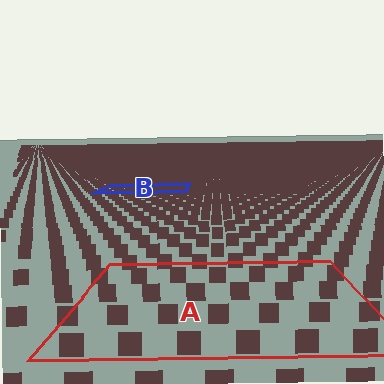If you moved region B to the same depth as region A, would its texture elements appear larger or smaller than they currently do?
They would appear larger. At a closer depth, the same texture elements are projected at a bigger on-screen size.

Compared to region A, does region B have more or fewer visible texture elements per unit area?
Region B has more texture elements per unit area — they are packed more densely because it is farther away.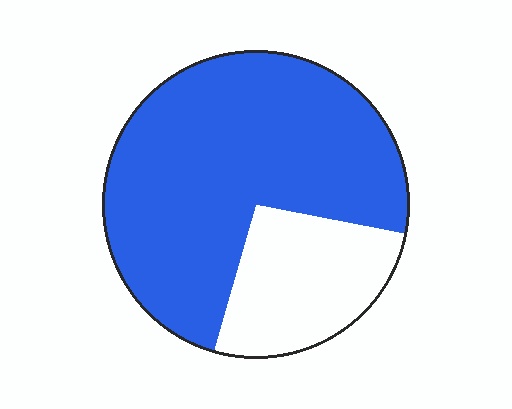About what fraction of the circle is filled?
About three quarters (3/4).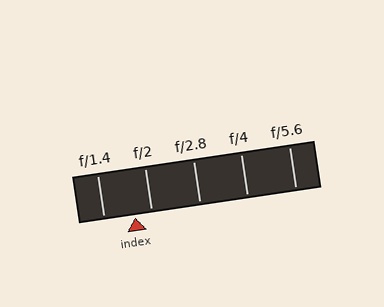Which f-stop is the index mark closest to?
The index mark is closest to f/2.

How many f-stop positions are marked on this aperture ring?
There are 5 f-stop positions marked.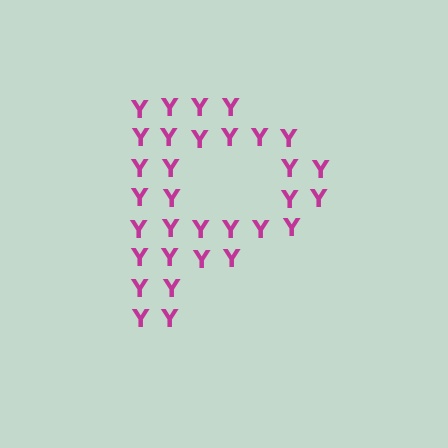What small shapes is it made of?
It is made of small letter Y's.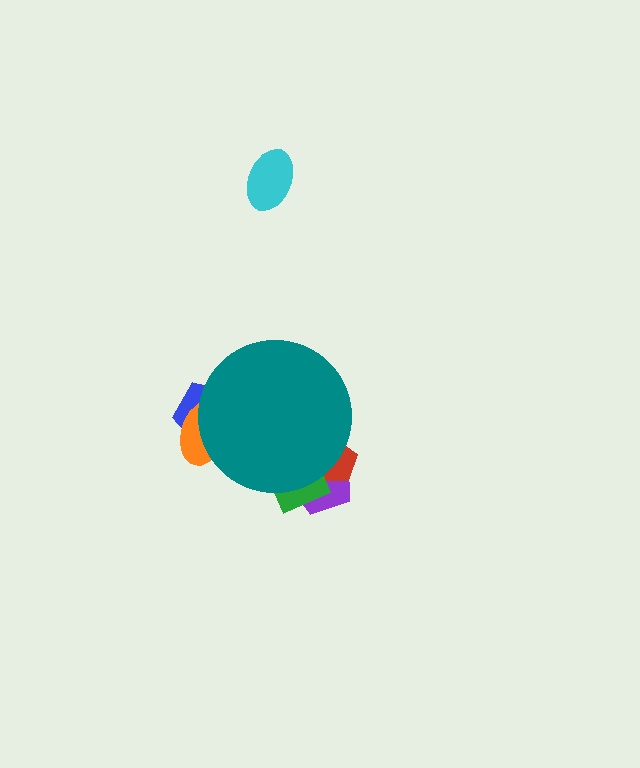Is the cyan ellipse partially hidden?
No, the cyan ellipse is fully visible.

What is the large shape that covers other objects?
A teal circle.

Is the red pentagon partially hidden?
Yes, the red pentagon is partially hidden behind the teal circle.